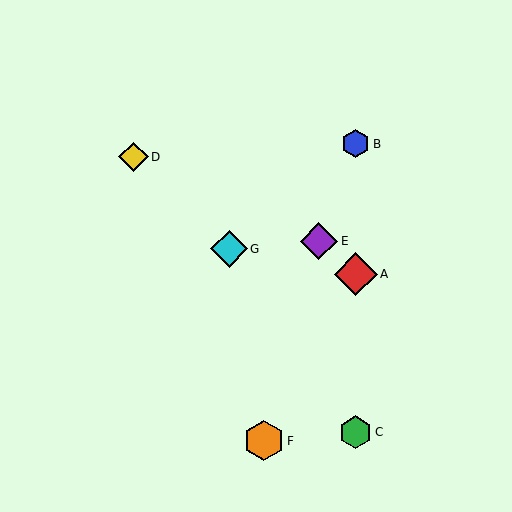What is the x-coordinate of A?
Object A is at x≈356.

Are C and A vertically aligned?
Yes, both are at x≈356.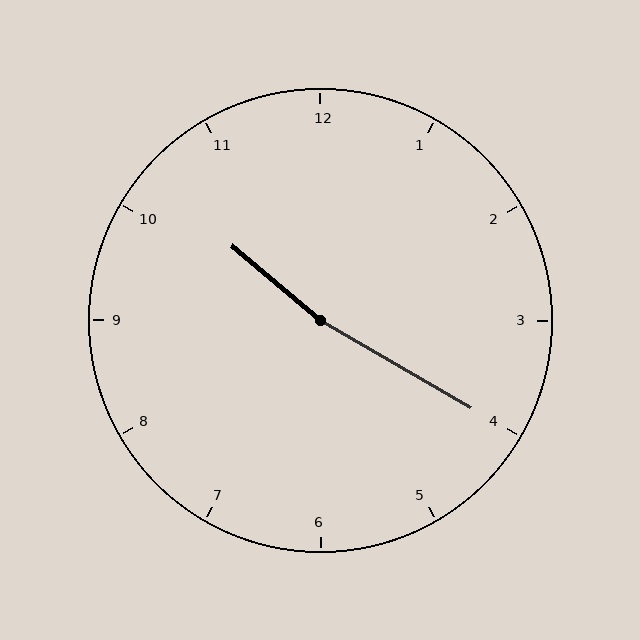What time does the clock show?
10:20.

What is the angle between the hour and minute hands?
Approximately 170 degrees.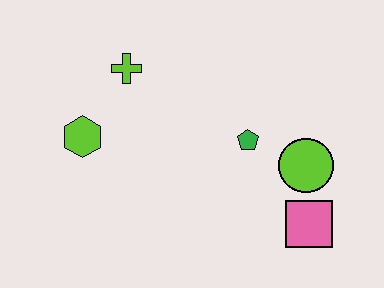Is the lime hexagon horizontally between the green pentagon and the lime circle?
No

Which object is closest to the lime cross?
The lime hexagon is closest to the lime cross.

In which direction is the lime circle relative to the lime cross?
The lime circle is to the right of the lime cross.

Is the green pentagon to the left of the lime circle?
Yes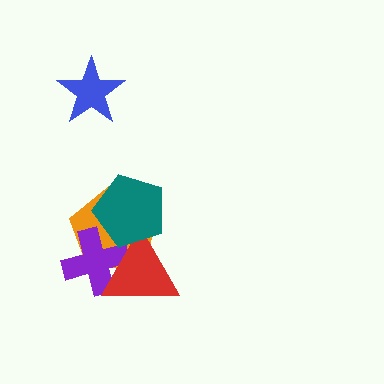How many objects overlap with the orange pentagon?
3 objects overlap with the orange pentagon.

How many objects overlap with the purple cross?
3 objects overlap with the purple cross.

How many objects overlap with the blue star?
0 objects overlap with the blue star.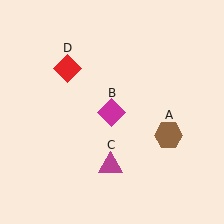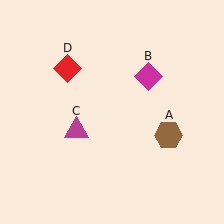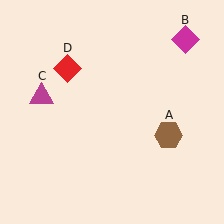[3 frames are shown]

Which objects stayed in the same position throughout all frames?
Brown hexagon (object A) and red diamond (object D) remained stationary.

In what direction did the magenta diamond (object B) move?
The magenta diamond (object B) moved up and to the right.